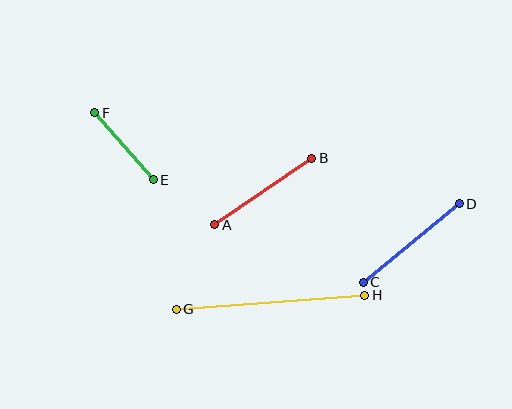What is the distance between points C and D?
The distance is approximately 124 pixels.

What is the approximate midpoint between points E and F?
The midpoint is at approximately (124, 146) pixels.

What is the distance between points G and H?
The distance is approximately 189 pixels.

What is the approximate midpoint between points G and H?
The midpoint is at approximately (270, 302) pixels.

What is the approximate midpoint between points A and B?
The midpoint is at approximately (263, 192) pixels.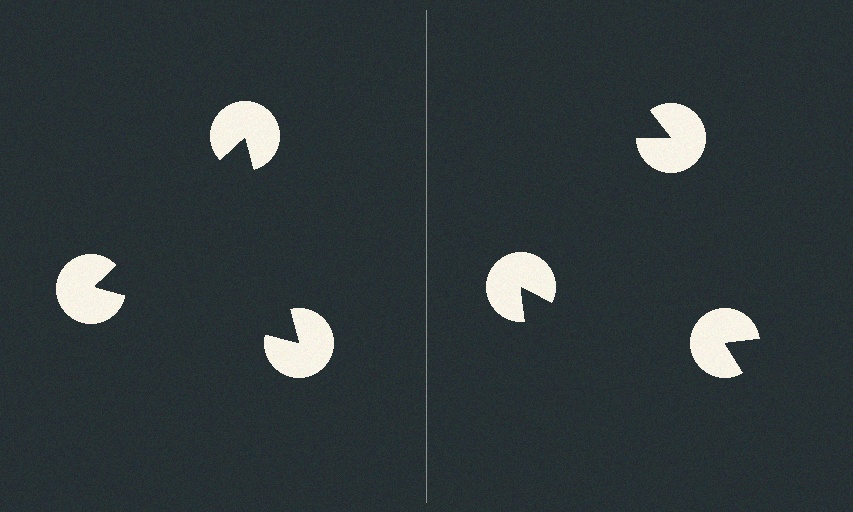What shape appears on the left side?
An illusory triangle.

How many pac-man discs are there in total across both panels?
6 — 3 on each side.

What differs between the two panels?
The pac-man discs are positioned identically on both sides; only the wedge orientations differ. On the left they align to a triangle; on the right they are misaligned.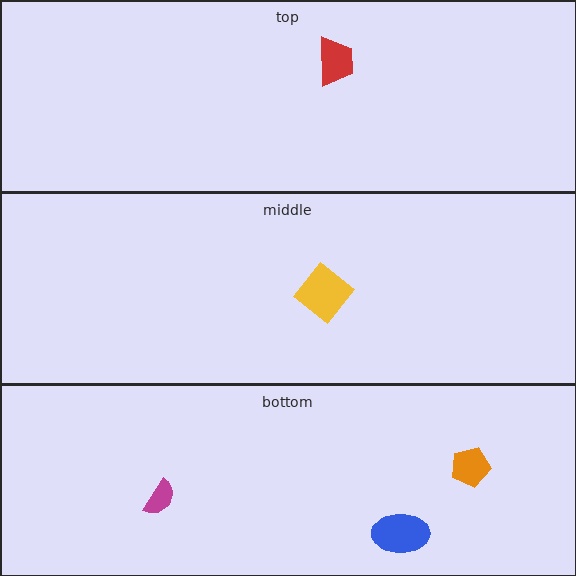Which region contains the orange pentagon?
The bottom region.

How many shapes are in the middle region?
1.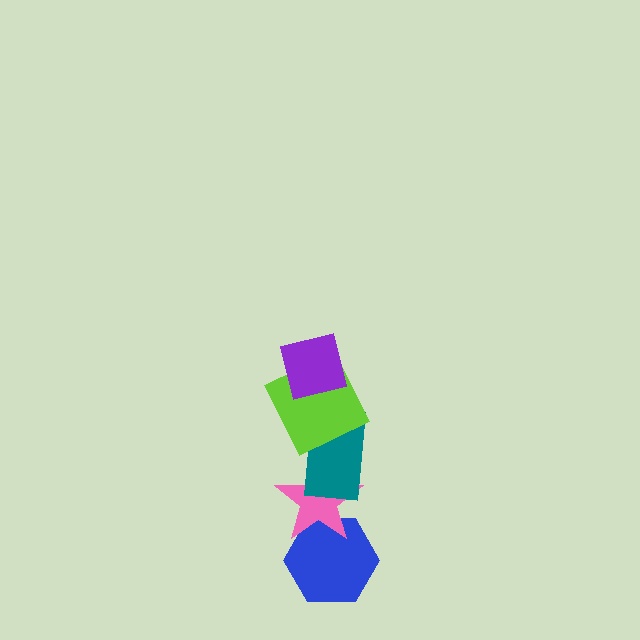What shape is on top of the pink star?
The teal rectangle is on top of the pink star.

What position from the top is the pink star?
The pink star is 4th from the top.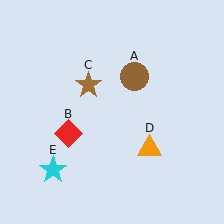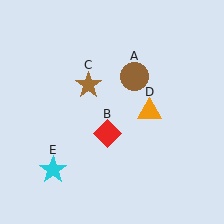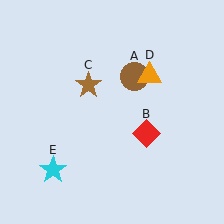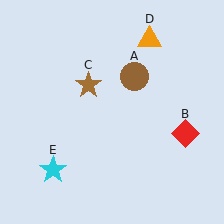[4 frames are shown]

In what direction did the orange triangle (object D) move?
The orange triangle (object D) moved up.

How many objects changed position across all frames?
2 objects changed position: red diamond (object B), orange triangle (object D).